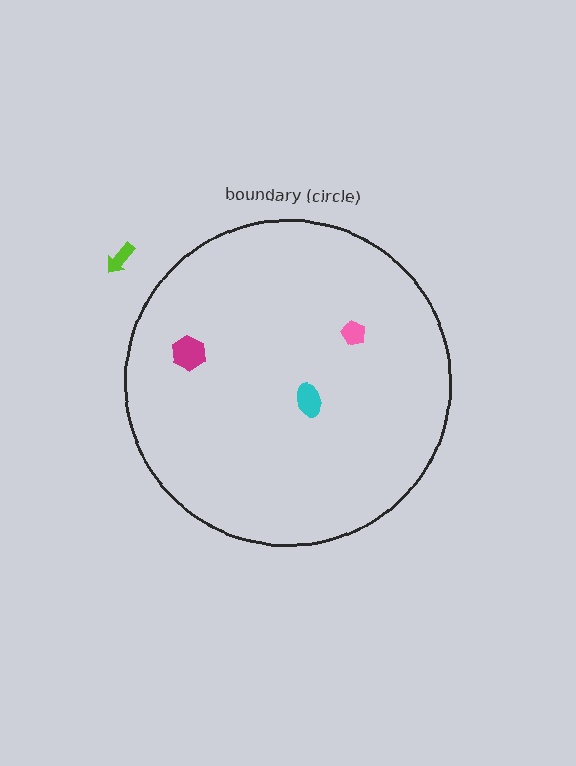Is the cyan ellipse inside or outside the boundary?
Inside.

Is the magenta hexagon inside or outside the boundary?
Inside.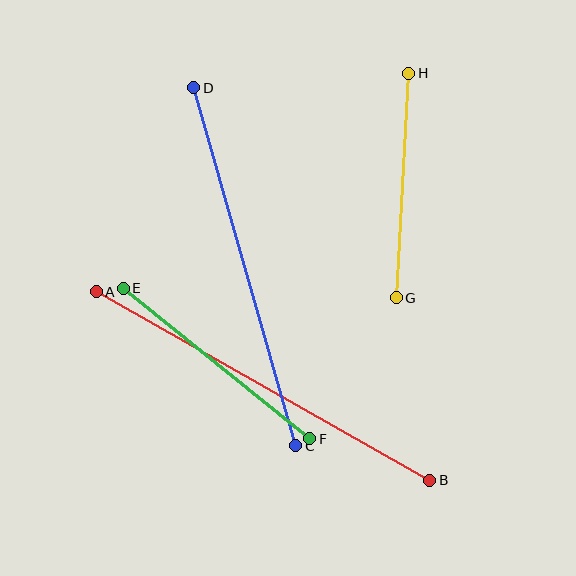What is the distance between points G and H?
The distance is approximately 225 pixels.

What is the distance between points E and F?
The distance is approximately 240 pixels.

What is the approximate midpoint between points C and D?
The midpoint is at approximately (245, 267) pixels.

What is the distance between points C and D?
The distance is approximately 372 pixels.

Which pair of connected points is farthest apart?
Points A and B are farthest apart.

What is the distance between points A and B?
The distance is approximately 383 pixels.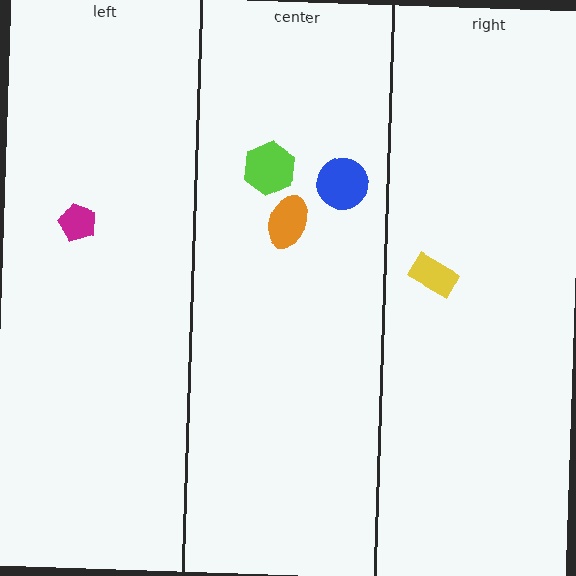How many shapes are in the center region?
3.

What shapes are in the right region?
The yellow rectangle.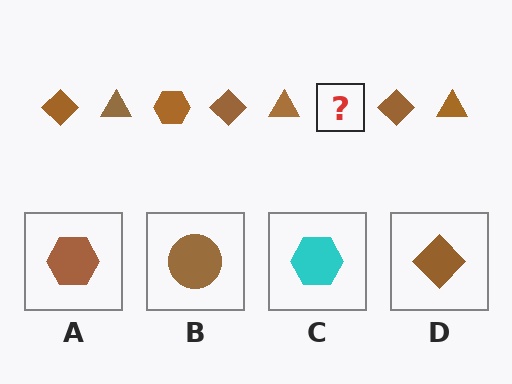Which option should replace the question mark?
Option A.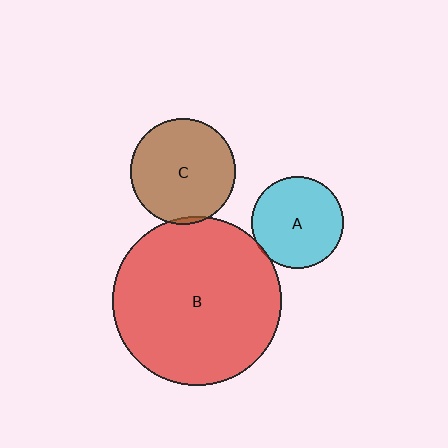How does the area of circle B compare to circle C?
Approximately 2.6 times.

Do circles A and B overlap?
Yes.